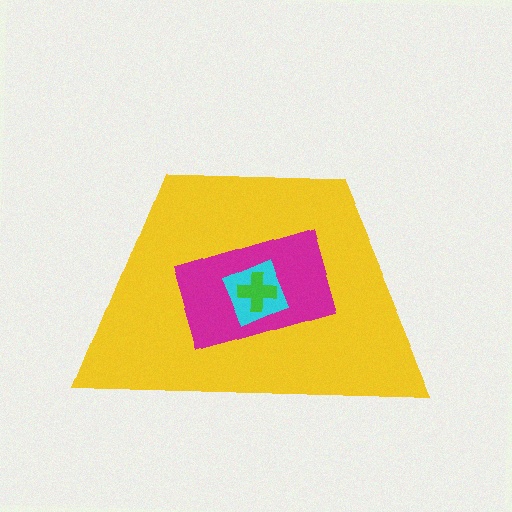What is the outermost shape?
The yellow trapezoid.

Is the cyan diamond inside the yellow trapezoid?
Yes.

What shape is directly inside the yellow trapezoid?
The magenta rectangle.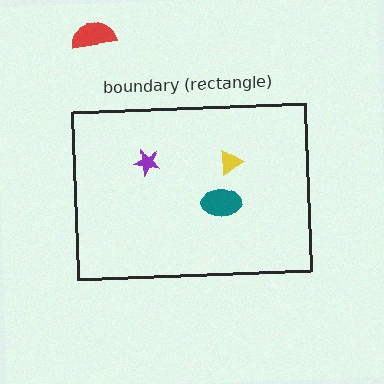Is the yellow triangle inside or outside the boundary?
Inside.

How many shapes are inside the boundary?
3 inside, 1 outside.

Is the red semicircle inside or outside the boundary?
Outside.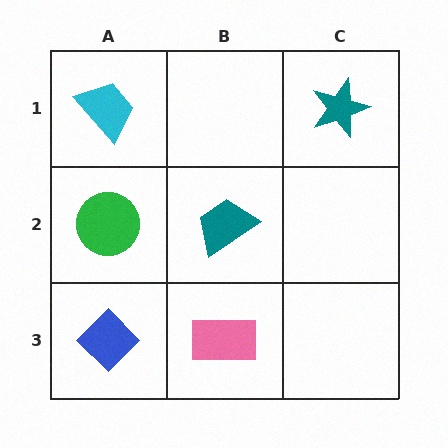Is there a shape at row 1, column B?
No, that cell is empty.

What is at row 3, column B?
A pink rectangle.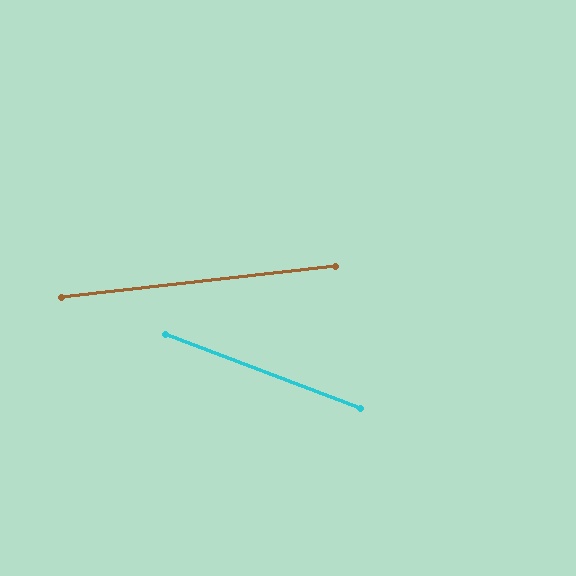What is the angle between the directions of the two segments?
Approximately 27 degrees.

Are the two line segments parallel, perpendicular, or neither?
Neither parallel nor perpendicular — they differ by about 27°.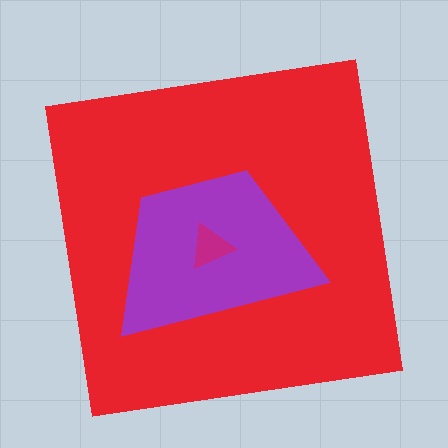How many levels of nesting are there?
3.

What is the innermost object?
The magenta triangle.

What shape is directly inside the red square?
The purple trapezoid.